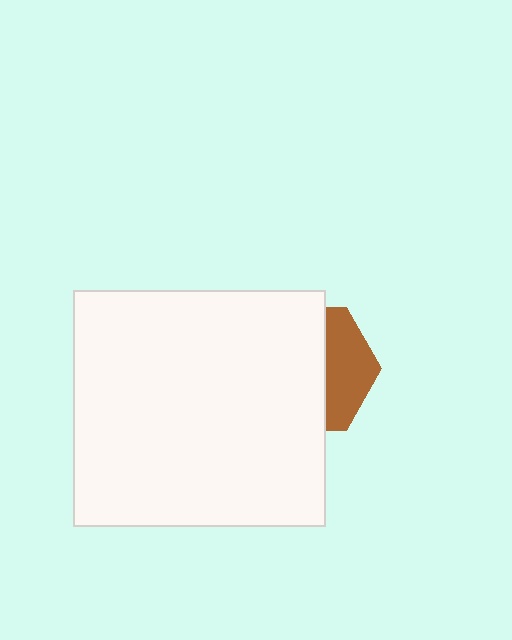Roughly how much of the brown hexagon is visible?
A small part of it is visible (roughly 36%).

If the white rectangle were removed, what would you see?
You would see the complete brown hexagon.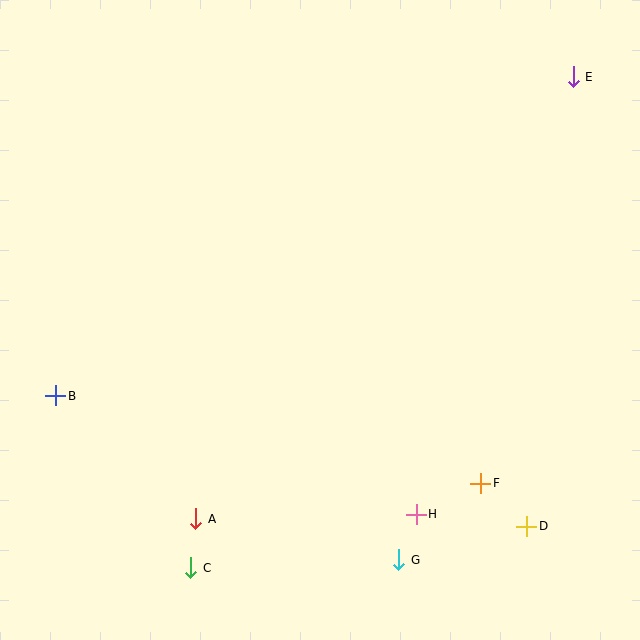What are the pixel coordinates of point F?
Point F is at (481, 483).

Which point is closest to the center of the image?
Point H at (416, 514) is closest to the center.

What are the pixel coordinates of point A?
Point A is at (196, 519).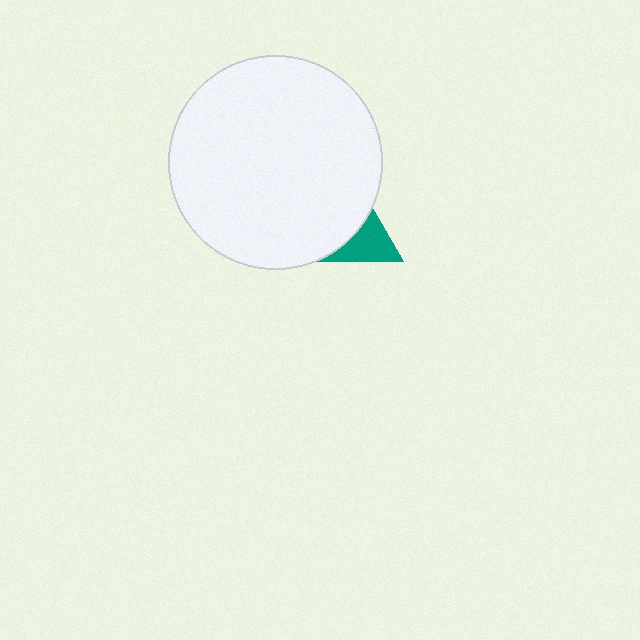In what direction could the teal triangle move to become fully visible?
The teal triangle could move toward the lower-right. That would shift it out from behind the white circle entirely.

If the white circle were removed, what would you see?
You would see the complete teal triangle.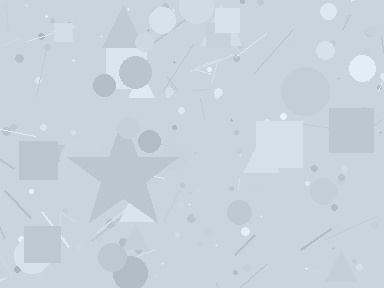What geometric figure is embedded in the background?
A star is embedded in the background.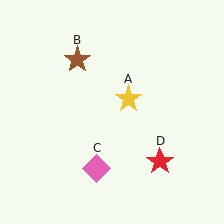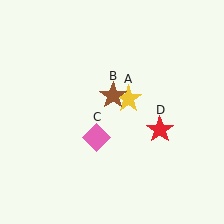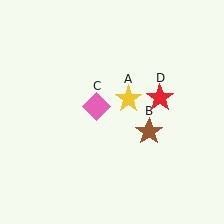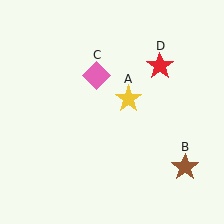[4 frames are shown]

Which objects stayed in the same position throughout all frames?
Yellow star (object A) remained stationary.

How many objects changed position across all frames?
3 objects changed position: brown star (object B), pink diamond (object C), red star (object D).